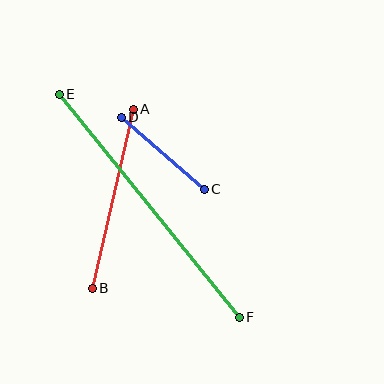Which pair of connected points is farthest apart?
Points E and F are farthest apart.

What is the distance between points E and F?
The distance is approximately 286 pixels.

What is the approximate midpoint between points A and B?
The midpoint is at approximately (113, 199) pixels.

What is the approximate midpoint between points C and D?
The midpoint is at approximately (163, 153) pixels.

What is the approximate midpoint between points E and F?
The midpoint is at approximately (149, 206) pixels.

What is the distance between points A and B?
The distance is approximately 183 pixels.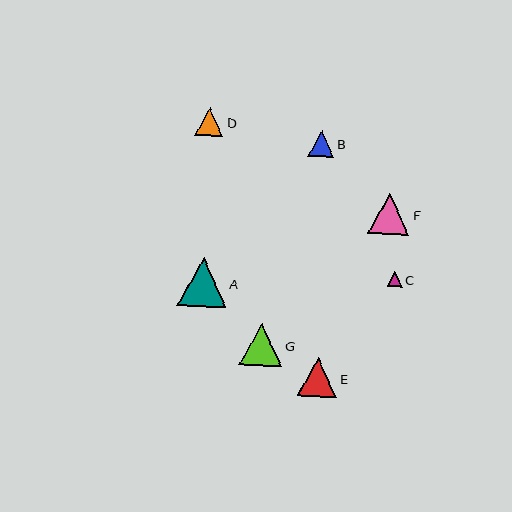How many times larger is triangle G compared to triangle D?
Triangle G is approximately 1.5 times the size of triangle D.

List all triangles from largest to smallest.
From largest to smallest: A, G, F, E, D, B, C.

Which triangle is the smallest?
Triangle C is the smallest with a size of approximately 15 pixels.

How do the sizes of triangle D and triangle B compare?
Triangle D and triangle B are approximately the same size.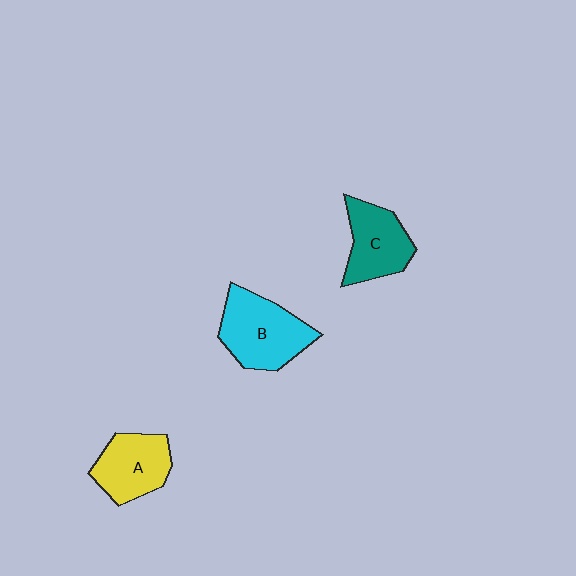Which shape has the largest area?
Shape B (cyan).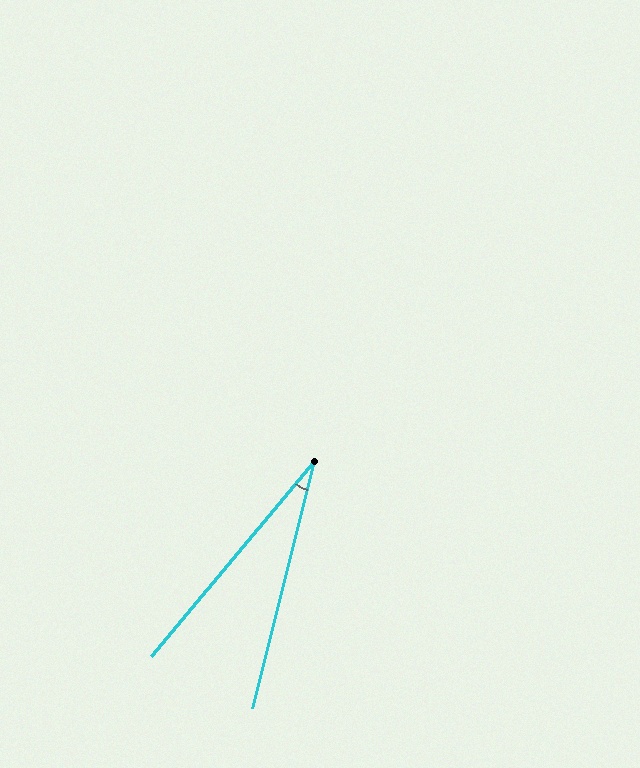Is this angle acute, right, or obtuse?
It is acute.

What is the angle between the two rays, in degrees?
Approximately 26 degrees.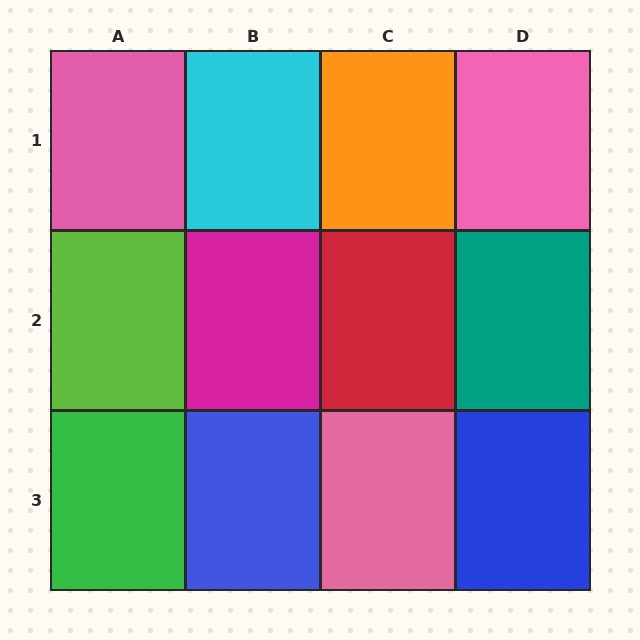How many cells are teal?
1 cell is teal.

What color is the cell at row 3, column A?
Green.